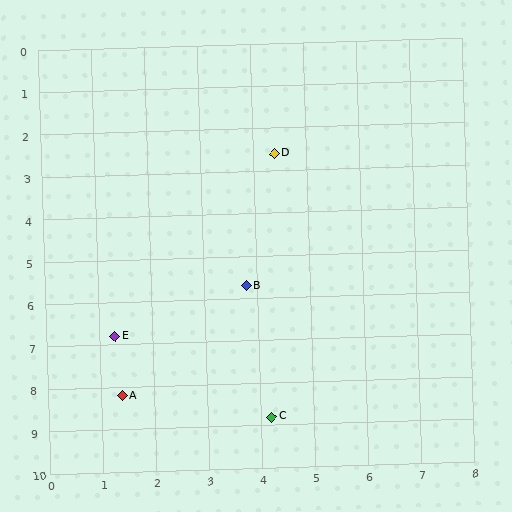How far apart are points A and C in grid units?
Points A and C are about 2.9 grid units apart.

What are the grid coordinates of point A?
Point A is at approximately (1.4, 8.2).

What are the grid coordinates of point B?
Point B is at approximately (3.8, 5.7).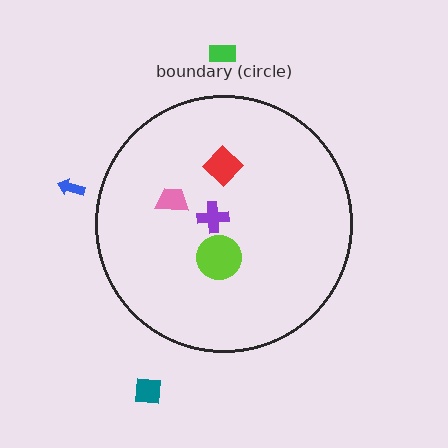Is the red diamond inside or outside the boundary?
Inside.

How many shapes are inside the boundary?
4 inside, 3 outside.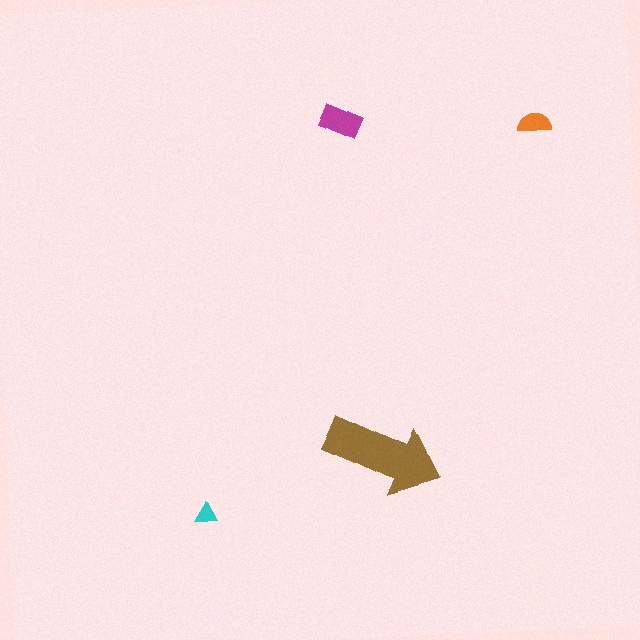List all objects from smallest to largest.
The cyan triangle, the orange semicircle, the magenta rectangle, the brown arrow.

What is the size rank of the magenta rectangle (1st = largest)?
2nd.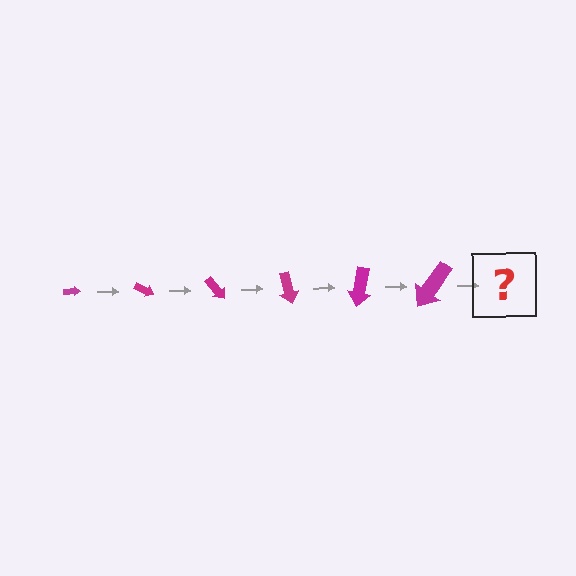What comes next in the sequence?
The next element should be an arrow, larger than the previous one and rotated 150 degrees from the start.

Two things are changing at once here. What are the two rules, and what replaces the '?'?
The two rules are that the arrow grows larger each step and it rotates 25 degrees each step. The '?' should be an arrow, larger than the previous one and rotated 150 degrees from the start.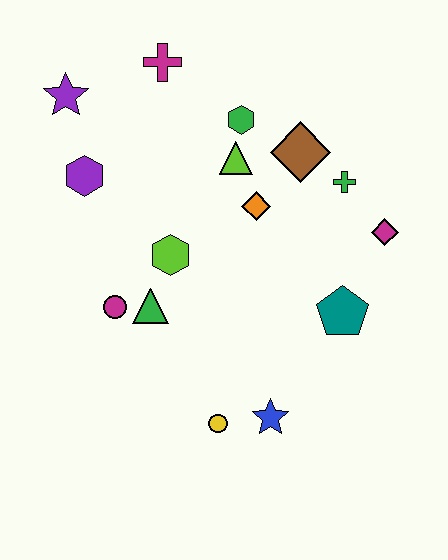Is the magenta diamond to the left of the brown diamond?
No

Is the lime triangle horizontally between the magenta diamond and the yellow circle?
Yes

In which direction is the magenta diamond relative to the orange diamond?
The magenta diamond is to the right of the orange diamond.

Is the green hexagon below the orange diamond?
No